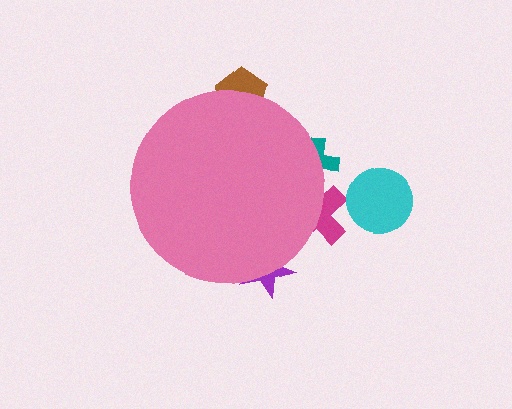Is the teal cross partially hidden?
Yes, the teal cross is partially hidden behind the pink circle.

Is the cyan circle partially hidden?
No, the cyan circle is fully visible.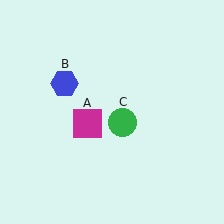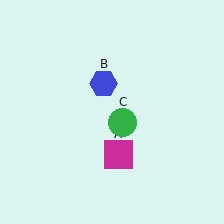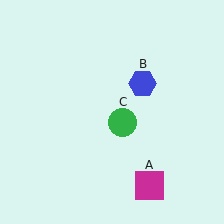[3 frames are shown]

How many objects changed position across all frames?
2 objects changed position: magenta square (object A), blue hexagon (object B).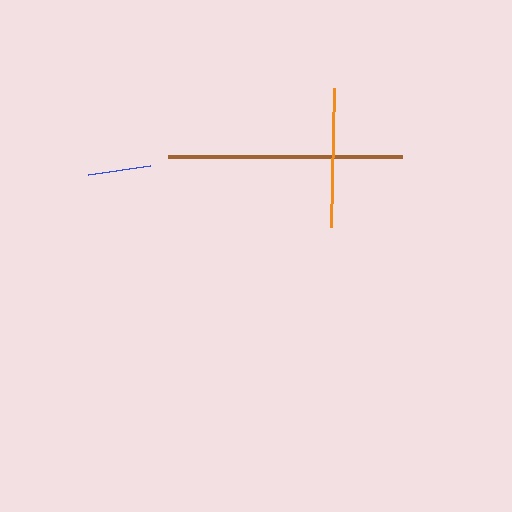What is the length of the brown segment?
The brown segment is approximately 233 pixels long.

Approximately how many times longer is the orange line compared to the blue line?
The orange line is approximately 2.2 times the length of the blue line.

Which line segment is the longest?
The brown line is the longest at approximately 233 pixels.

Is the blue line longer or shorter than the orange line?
The orange line is longer than the blue line.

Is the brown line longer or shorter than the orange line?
The brown line is longer than the orange line.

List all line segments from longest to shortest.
From longest to shortest: brown, orange, blue.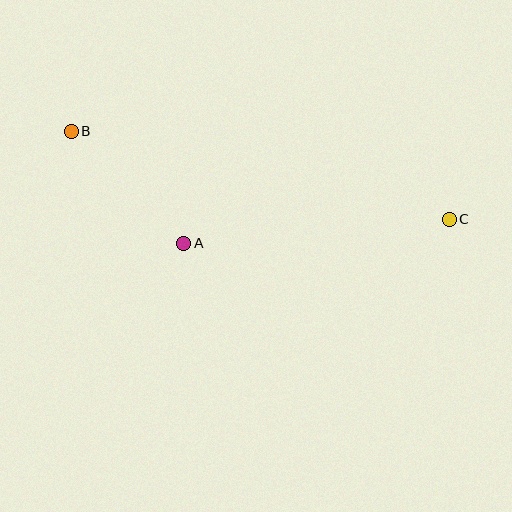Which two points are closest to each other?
Points A and B are closest to each other.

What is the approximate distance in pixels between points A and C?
The distance between A and C is approximately 266 pixels.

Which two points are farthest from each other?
Points B and C are farthest from each other.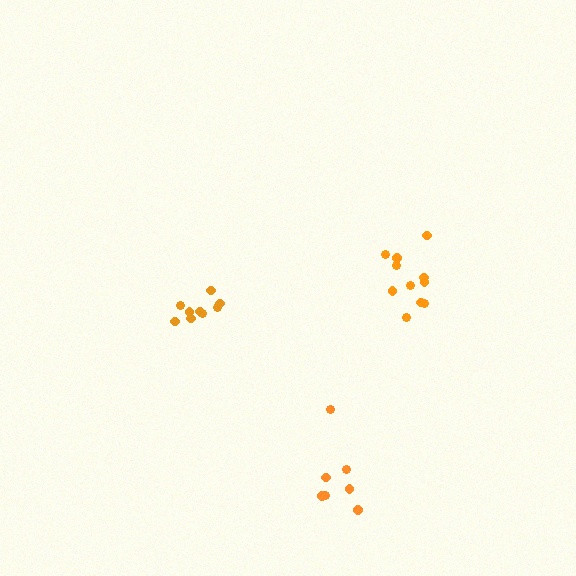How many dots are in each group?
Group 1: 9 dots, Group 2: 7 dots, Group 3: 11 dots (27 total).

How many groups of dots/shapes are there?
There are 3 groups.